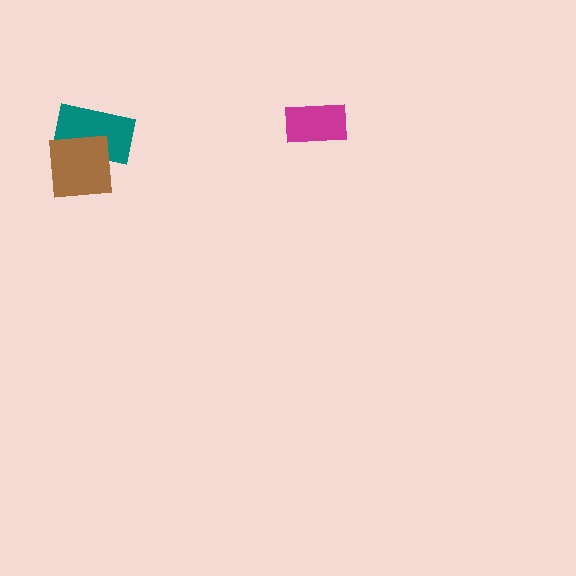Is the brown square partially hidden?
No, no other shape covers it.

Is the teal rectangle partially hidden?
Yes, it is partially covered by another shape.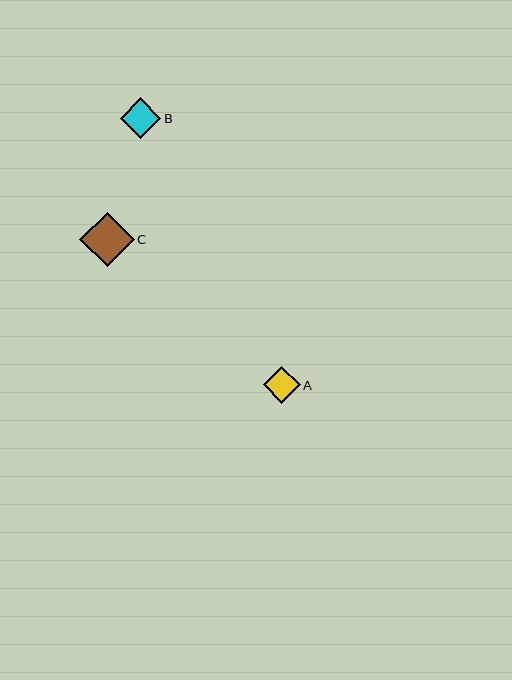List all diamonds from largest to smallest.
From largest to smallest: C, B, A.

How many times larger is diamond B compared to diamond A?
Diamond B is approximately 1.1 times the size of diamond A.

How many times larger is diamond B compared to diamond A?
Diamond B is approximately 1.1 times the size of diamond A.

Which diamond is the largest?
Diamond C is the largest with a size of approximately 54 pixels.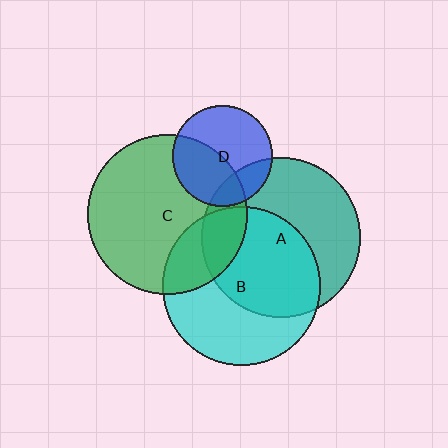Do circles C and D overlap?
Yes.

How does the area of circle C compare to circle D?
Approximately 2.5 times.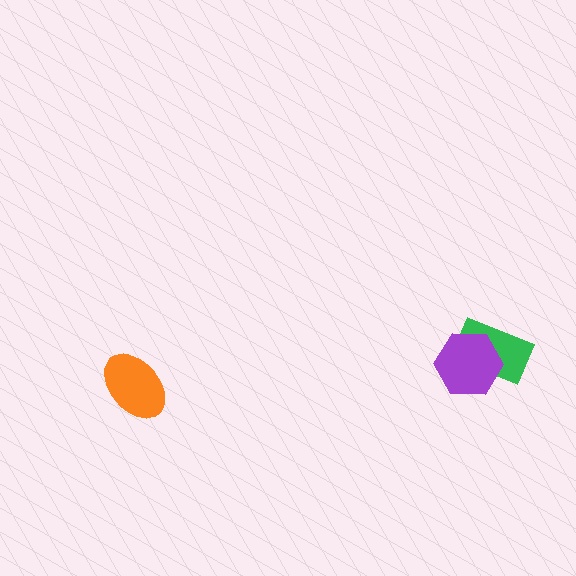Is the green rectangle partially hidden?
Yes, it is partially covered by another shape.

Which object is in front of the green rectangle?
The purple hexagon is in front of the green rectangle.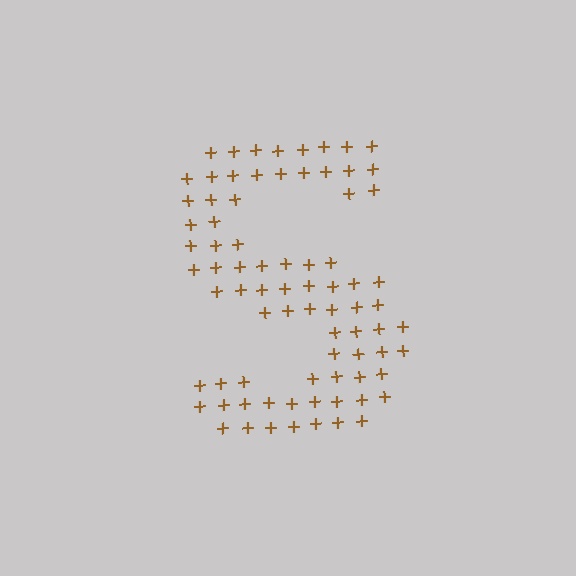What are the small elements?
The small elements are plus signs.